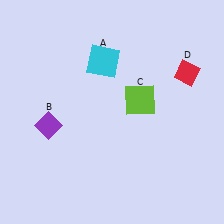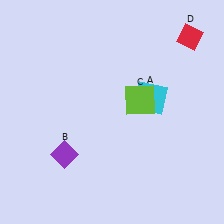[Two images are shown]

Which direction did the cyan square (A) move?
The cyan square (A) moved right.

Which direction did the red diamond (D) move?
The red diamond (D) moved up.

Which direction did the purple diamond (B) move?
The purple diamond (B) moved down.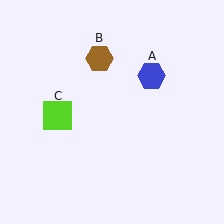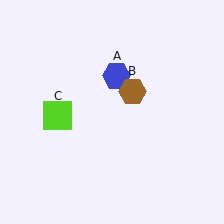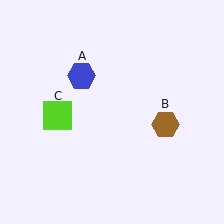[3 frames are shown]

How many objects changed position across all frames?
2 objects changed position: blue hexagon (object A), brown hexagon (object B).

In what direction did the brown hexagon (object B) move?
The brown hexagon (object B) moved down and to the right.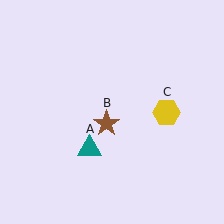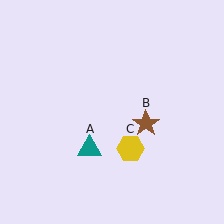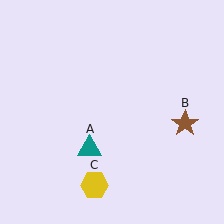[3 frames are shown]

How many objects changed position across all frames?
2 objects changed position: brown star (object B), yellow hexagon (object C).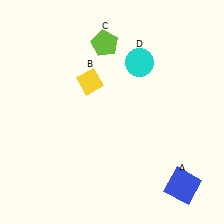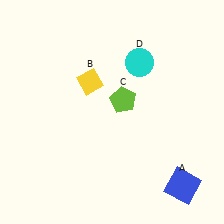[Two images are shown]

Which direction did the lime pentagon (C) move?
The lime pentagon (C) moved down.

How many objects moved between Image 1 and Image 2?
1 object moved between the two images.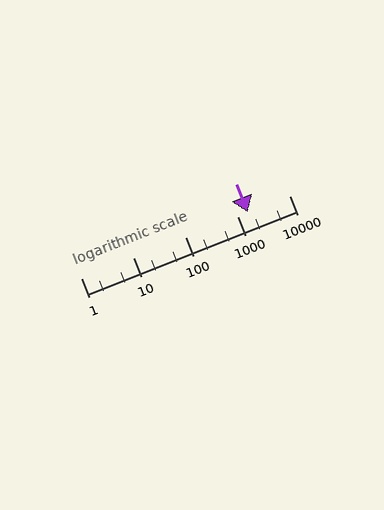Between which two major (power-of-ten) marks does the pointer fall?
The pointer is between 1000 and 10000.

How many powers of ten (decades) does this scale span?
The scale spans 4 decades, from 1 to 10000.